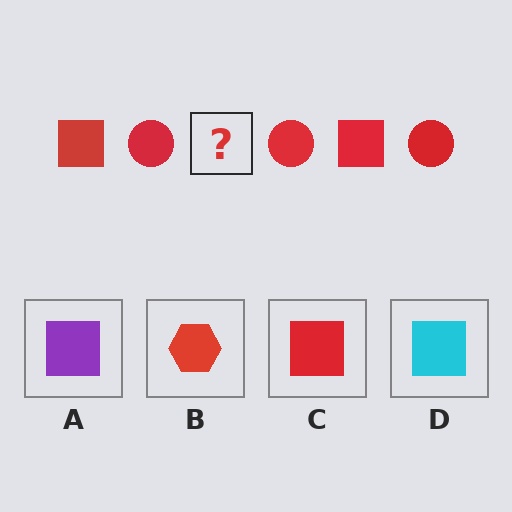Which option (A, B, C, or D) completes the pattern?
C.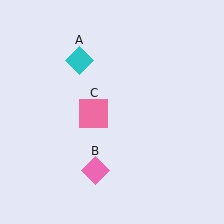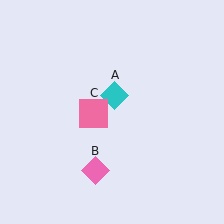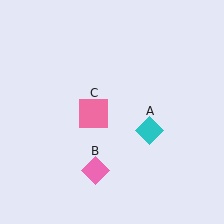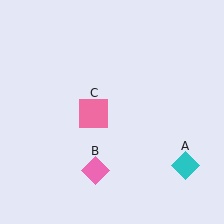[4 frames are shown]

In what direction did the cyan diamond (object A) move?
The cyan diamond (object A) moved down and to the right.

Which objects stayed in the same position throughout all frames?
Pink diamond (object B) and pink square (object C) remained stationary.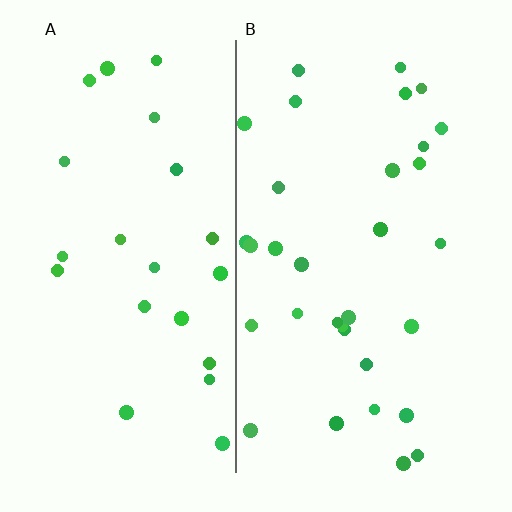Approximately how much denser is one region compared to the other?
Approximately 1.4× — region B over region A.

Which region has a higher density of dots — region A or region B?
B (the right).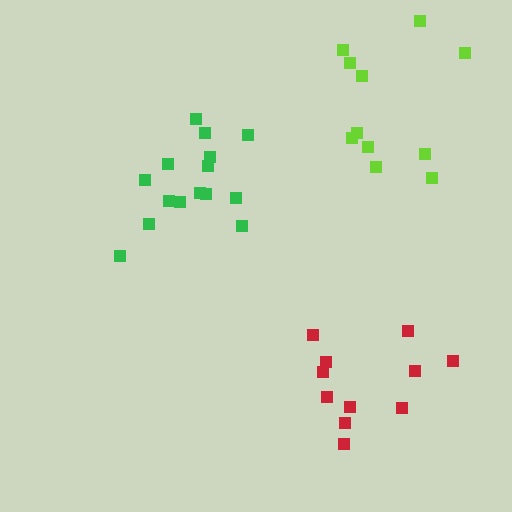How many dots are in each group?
Group 1: 15 dots, Group 2: 11 dots, Group 3: 11 dots (37 total).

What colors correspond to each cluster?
The clusters are colored: green, lime, red.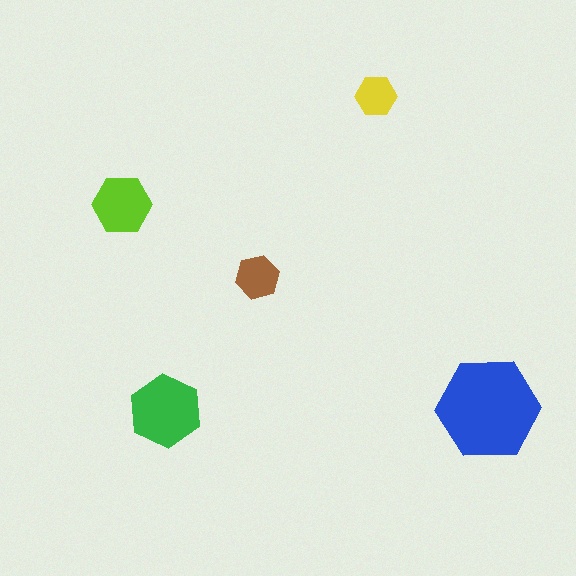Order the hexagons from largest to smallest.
the blue one, the green one, the lime one, the brown one, the yellow one.